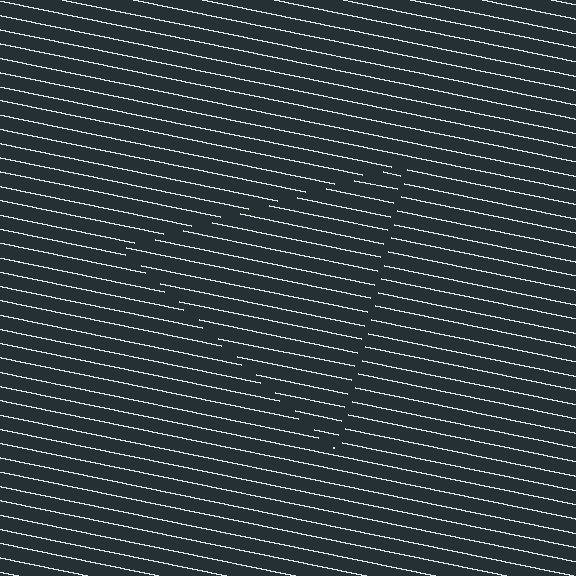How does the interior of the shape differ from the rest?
The interior of the shape contains the same grating, shifted by half a period — the contour is defined by the phase discontinuity where line-ends from the inner and outer gratings abut.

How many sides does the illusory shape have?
3 sides — the line-ends trace a triangle.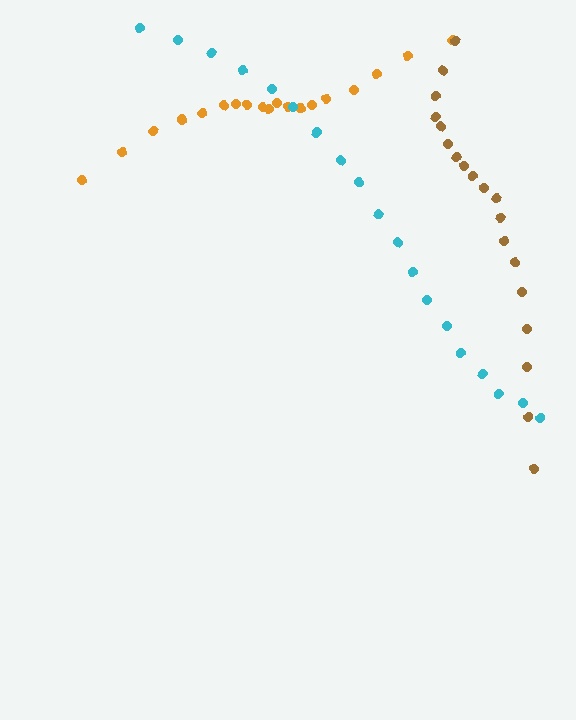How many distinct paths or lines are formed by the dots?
There are 3 distinct paths.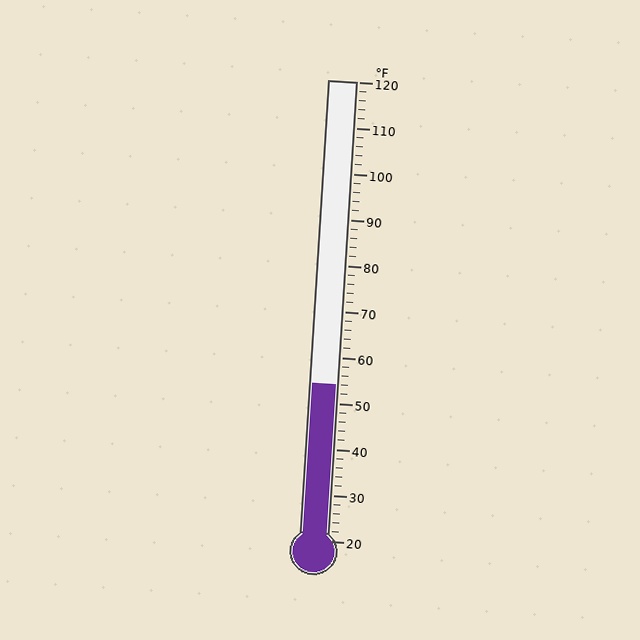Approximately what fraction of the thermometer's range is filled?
The thermometer is filled to approximately 35% of its range.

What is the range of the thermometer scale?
The thermometer scale ranges from 20°F to 120°F.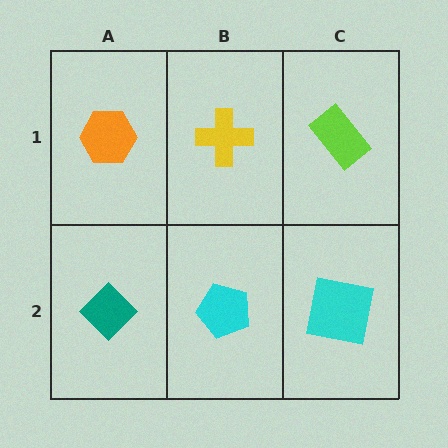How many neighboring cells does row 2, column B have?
3.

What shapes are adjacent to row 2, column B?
A yellow cross (row 1, column B), a teal diamond (row 2, column A), a cyan square (row 2, column C).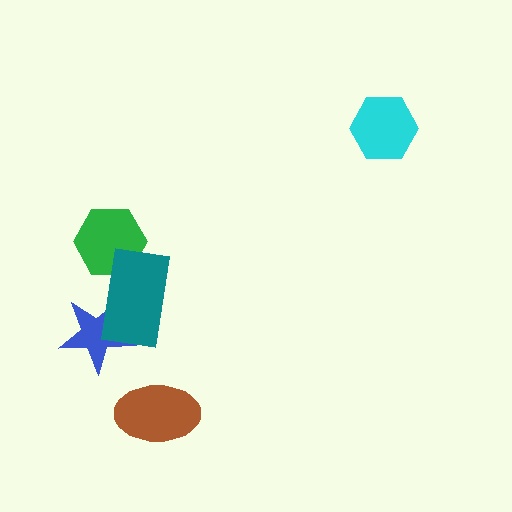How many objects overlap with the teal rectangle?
2 objects overlap with the teal rectangle.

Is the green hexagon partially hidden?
Yes, it is partially covered by another shape.